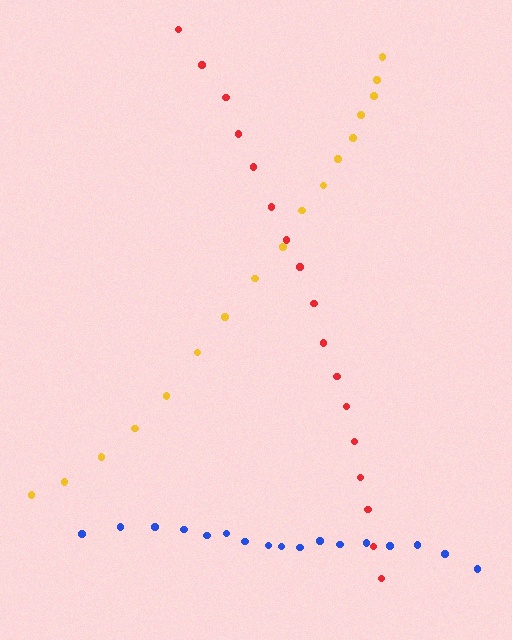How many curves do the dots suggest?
There are 3 distinct paths.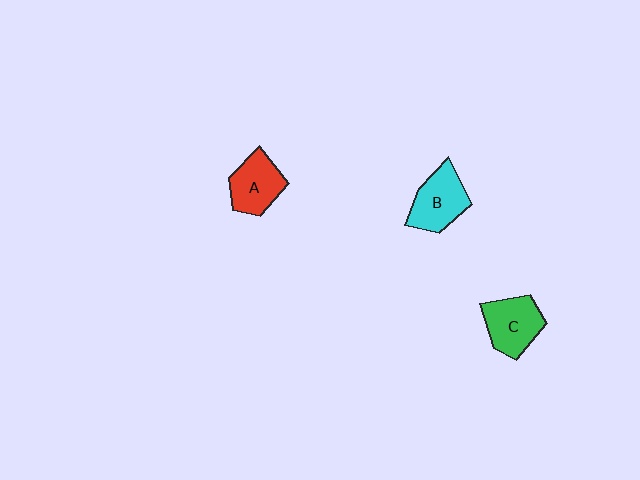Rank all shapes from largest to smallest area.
From largest to smallest: B (cyan), C (green), A (red).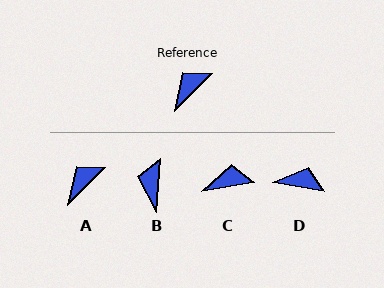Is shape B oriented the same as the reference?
No, it is off by about 41 degrees.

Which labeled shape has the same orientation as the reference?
A.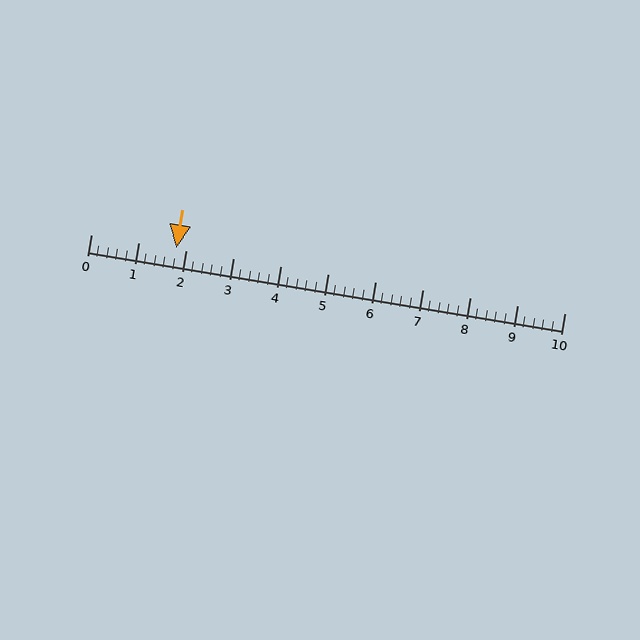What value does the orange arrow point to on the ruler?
The orange arrow points to approximately 1.8.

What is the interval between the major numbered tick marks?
The major tick marks are spaced 1 units apart.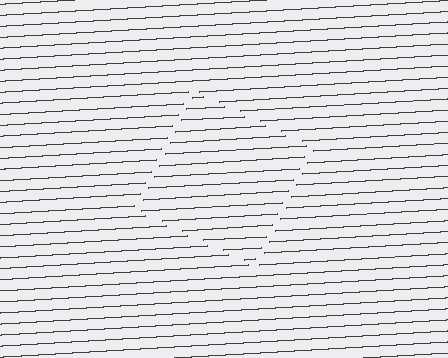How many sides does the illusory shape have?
4 sides — the line-ends trace a square.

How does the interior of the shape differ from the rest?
The interior of the shape contains the same grating, shifted by half a period — the contour is defined by the phase discontinuity where line-ends from the inner and outer gratings abut.